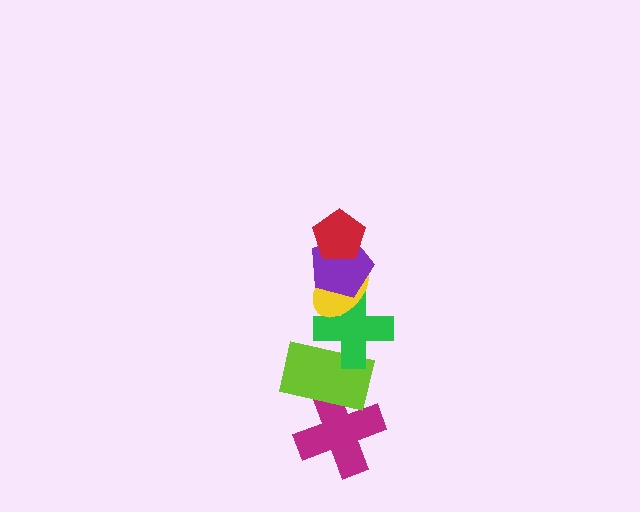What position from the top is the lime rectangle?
The lime rectangle is 5th from the top.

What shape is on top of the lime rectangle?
The green cross is on top of the lime rectangle.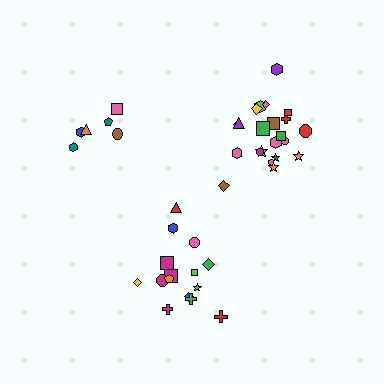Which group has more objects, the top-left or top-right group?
The top-right group.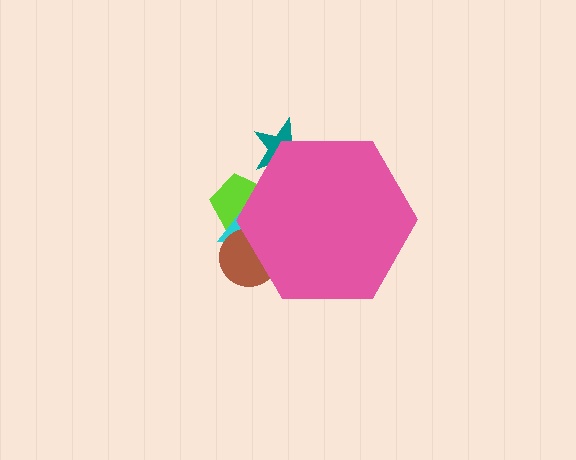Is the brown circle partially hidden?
Yes, the brown circle is partially hidden behind the pink hexagon.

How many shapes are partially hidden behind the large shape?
4 shapes are partially hidden.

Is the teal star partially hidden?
Yes, the teal star is partially hidden behind the pink hexagon.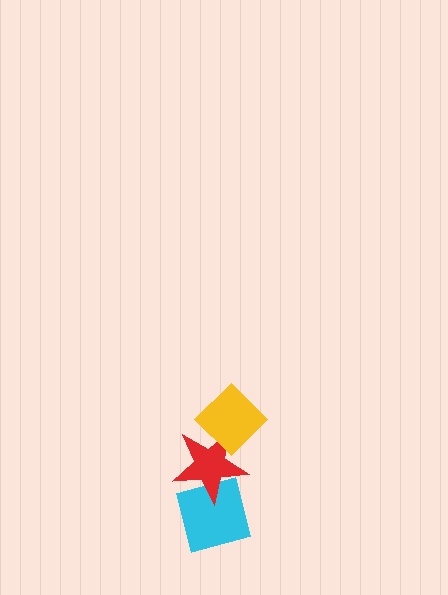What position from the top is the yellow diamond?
The yellow diamond is 1st from the top.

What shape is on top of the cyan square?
The red star is on top of the cyan square.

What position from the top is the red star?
The red star is 2nd from the top.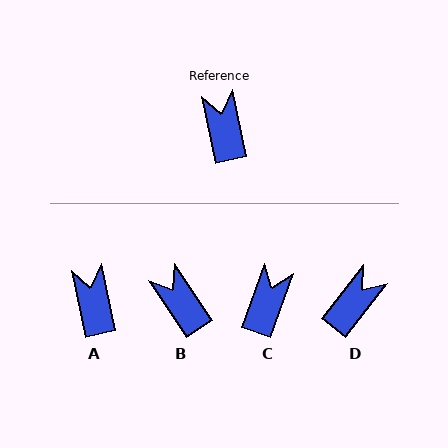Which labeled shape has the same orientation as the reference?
A.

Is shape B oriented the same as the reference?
No, it is off by about 22 degrees.